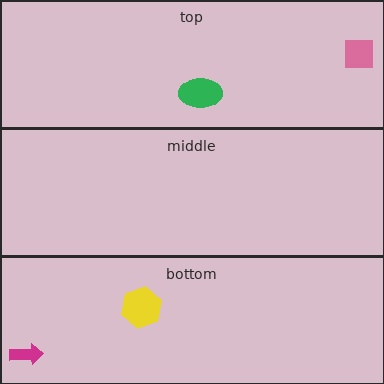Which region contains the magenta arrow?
The bottom region.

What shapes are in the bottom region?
The magenta arrow, the yellow hexagon.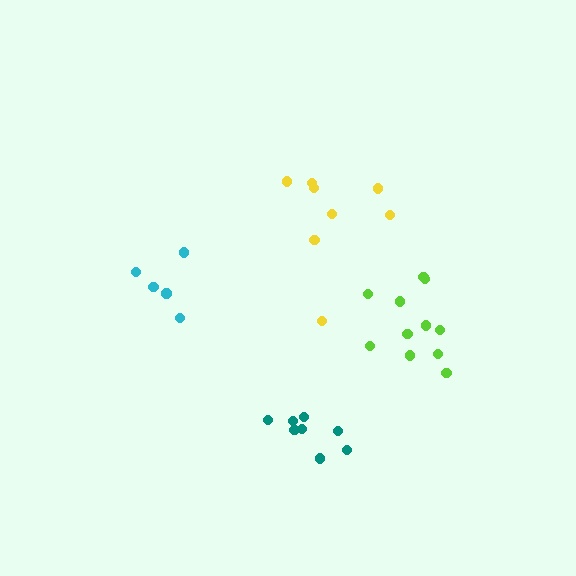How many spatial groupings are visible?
There are 4 spatial groupings.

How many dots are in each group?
Group 1: 8 dots, Group 2: 8 dots, Group 3: 5 dots, Group 4: 11 dots (32 total).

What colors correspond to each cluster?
The clusters are colored: teal, yellow, cyan, lime.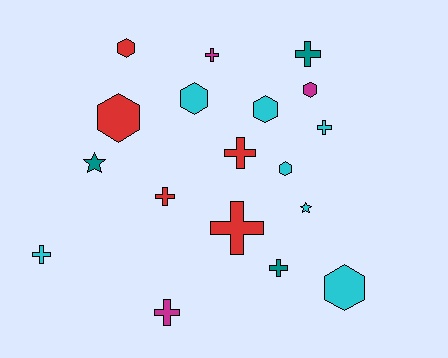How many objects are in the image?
There are 18 objects.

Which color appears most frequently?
Cyan, with 7 objects.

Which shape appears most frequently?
Cross, with 9 objects.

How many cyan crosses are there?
There are 2 cyan crosses.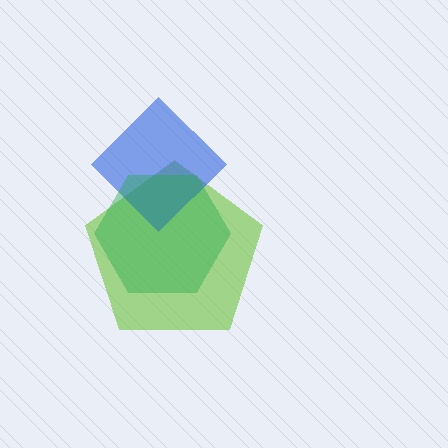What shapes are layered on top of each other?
The layered shapes are: a lime pentagon, a blue diamond, a green hexagon.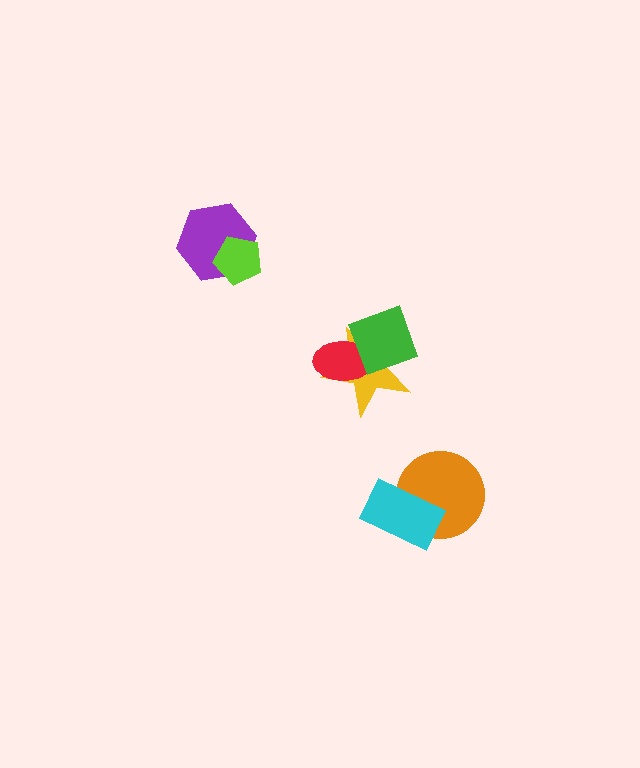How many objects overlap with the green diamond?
2 objects overlap with the green diamond.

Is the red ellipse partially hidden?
Yes, it is partially covered by another shape.